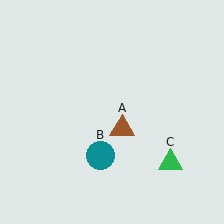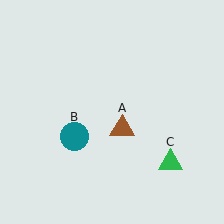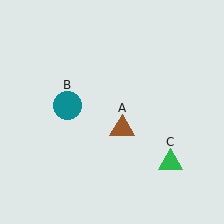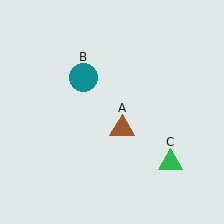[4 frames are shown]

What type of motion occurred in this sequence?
The teal circle (object B) rotated clockwise around the center of the scene.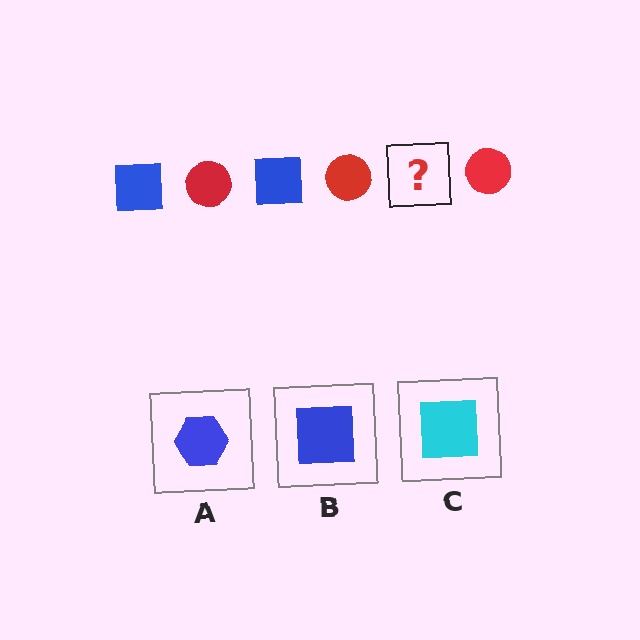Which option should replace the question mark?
Option B.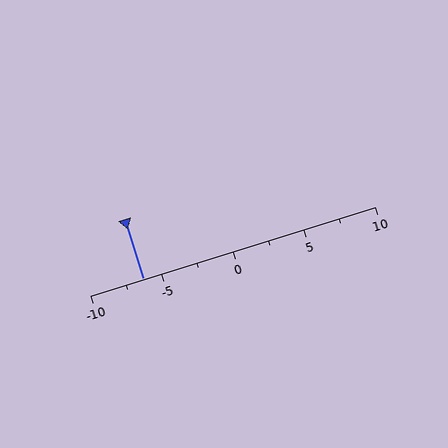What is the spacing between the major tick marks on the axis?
The major ticks are spaced 5 apart.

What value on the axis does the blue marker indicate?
The marker indicates approximately -6.2.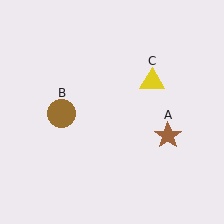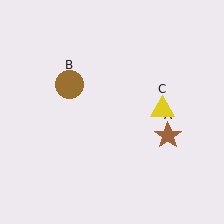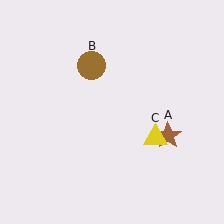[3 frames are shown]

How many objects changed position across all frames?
2 objects changed position: brown circle (object B), yellow triangle (object C).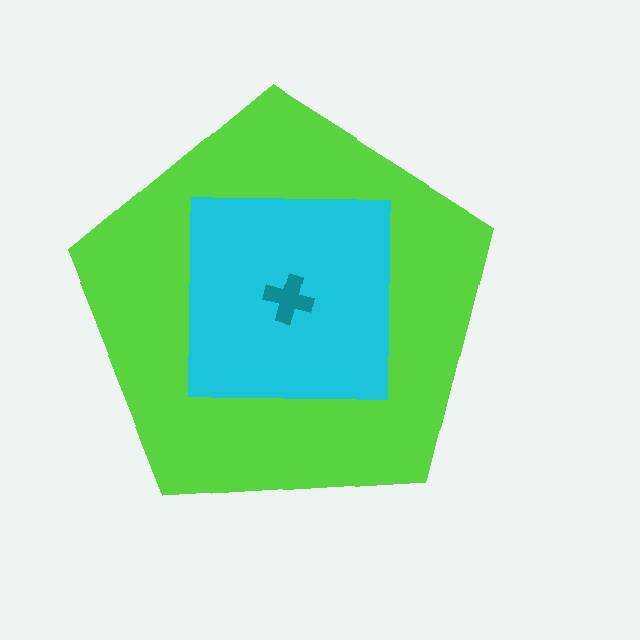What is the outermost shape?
The lime pentagon.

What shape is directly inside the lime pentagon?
The cyan square.